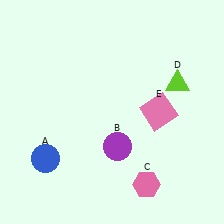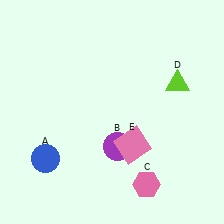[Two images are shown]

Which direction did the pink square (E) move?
The pink square (E) moved down.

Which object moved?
The pink square (E) moved down.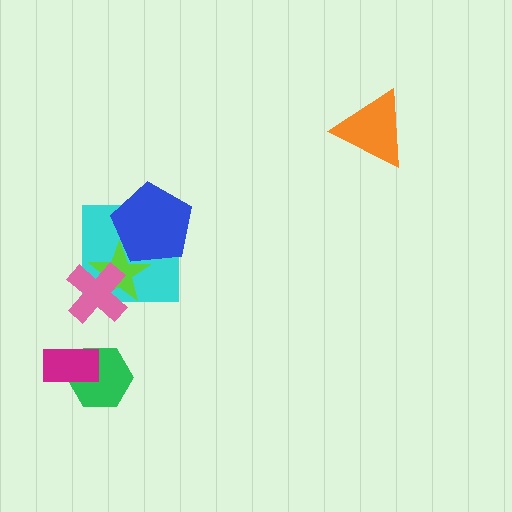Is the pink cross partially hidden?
No, no other shape covers it.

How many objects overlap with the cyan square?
3 objects overlap with the cyan square.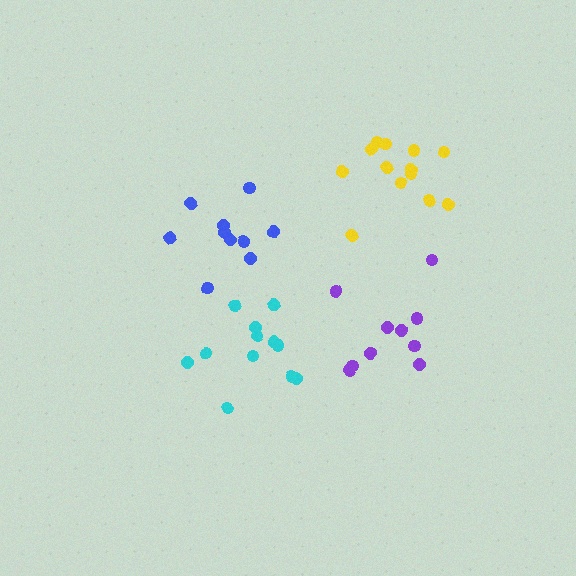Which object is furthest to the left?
The blue cluster is leftmost.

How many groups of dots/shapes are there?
There are 4 groups.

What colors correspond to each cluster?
The clusters are colored: purple, blue, cyan, yellow.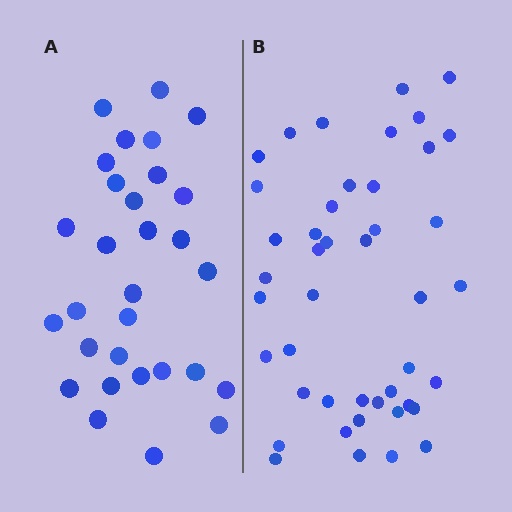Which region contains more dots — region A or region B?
Region B (the right region) has more dots.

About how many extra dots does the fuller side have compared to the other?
Region B has approximately 15 more dots than region A.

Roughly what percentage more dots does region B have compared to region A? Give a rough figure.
About 45% more.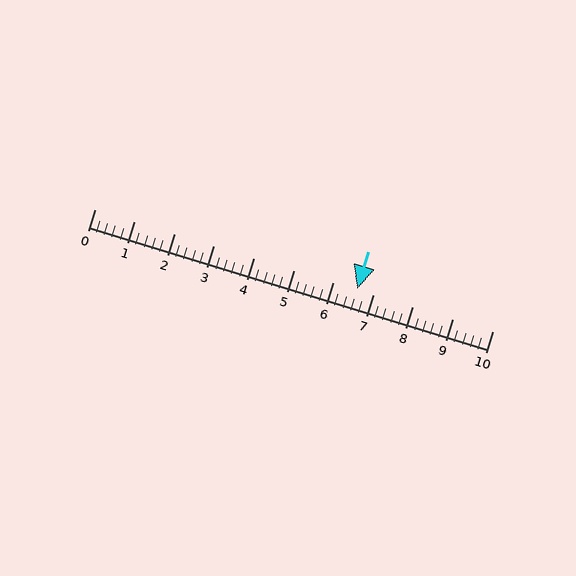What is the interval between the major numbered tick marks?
The major tick marks are spaced 1 units apart.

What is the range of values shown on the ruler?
The ruler shows values from 0 to 10.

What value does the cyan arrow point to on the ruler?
The cyan arrow points to approximately 6.6.